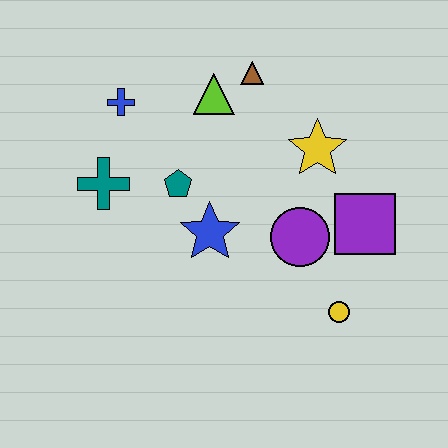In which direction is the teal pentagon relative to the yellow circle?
The teal pentagon is to the left of the yellow circle.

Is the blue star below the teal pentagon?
Yes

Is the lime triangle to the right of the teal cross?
Yes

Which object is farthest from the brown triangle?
The yellow circle is farthest from the brown triangle.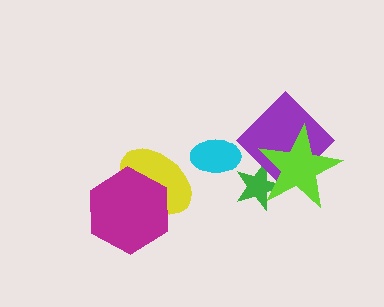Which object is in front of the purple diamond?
The lime star is in front of the purple diamond.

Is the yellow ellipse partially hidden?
Yes, it is partially covered by another shape.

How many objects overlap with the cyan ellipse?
0 objects overlap with the cyan ellipse.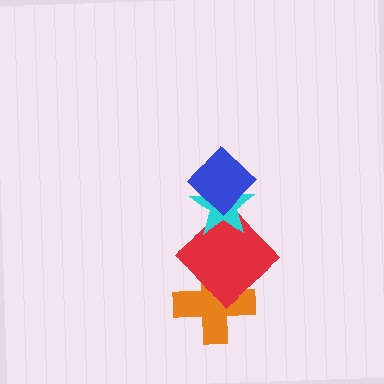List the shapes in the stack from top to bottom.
From top to bottom: the blue diamond, the cyan star, the red diamond, the orange cross.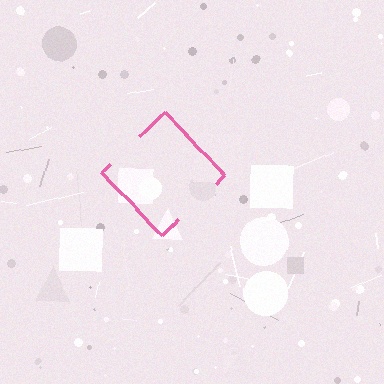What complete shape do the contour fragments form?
The contour fragments form a diamond.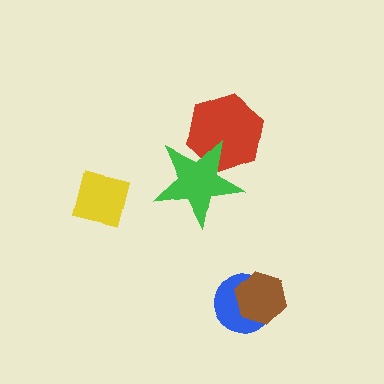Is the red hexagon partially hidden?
Yes, it is partially covered by another shape.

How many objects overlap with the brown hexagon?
1 object overlaps with the brown hexagon.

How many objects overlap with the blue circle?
1 object overlaps with the blue circle.